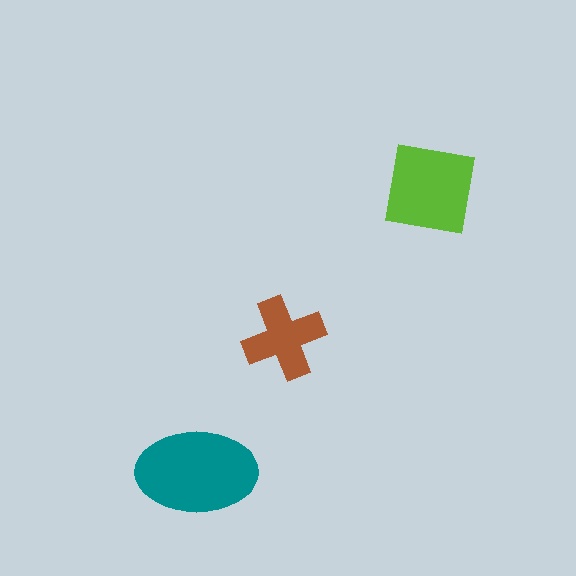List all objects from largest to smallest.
The teal ellipse, the lime square, the brown cross.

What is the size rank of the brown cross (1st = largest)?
3rd.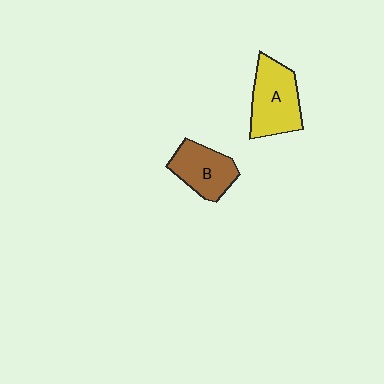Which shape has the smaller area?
Shape B (brown).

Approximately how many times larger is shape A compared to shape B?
Approximately 1.2 times.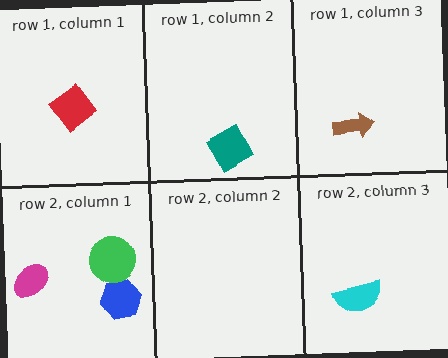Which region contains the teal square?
The row 1, column 2 region.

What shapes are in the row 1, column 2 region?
The teal square.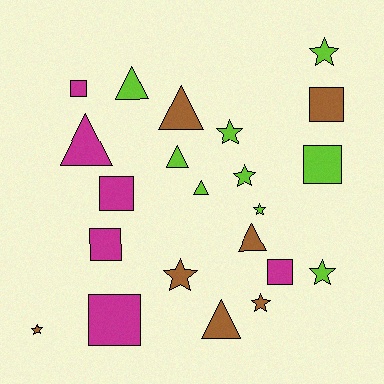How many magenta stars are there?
There are no magenta stars.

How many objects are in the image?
There are 22 objects.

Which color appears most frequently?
Lime, with 9 objects.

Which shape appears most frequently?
Star, with 8 objects.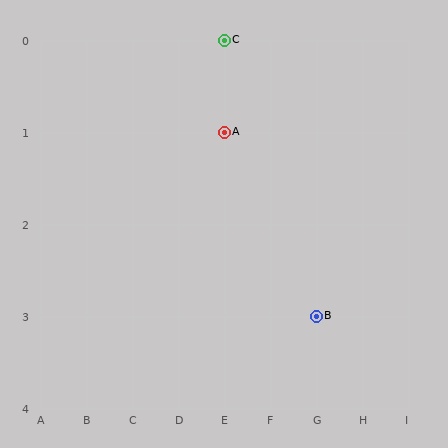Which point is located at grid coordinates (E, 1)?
Point A is at (E, 1).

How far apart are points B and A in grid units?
Points B and A are 2 columns and 2 rows apart (about 2.8 grid units diagonally).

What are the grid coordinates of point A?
Point A is at grid coordinates (E, 1).